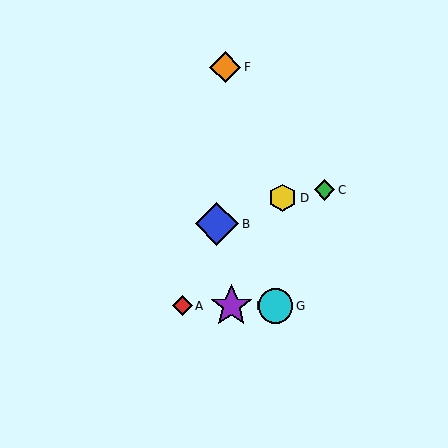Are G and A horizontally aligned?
Yes, both are at y≈306.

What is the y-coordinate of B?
Object B is at y≈224.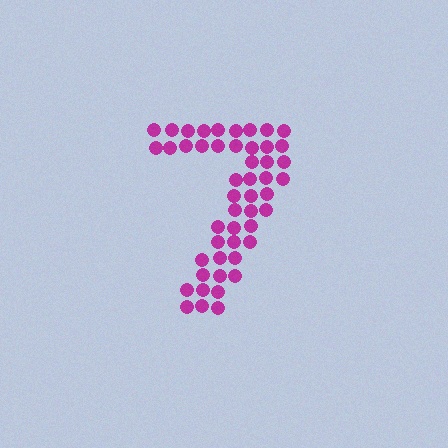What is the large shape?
The large shape is the digit 7.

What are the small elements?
The small elements are circles.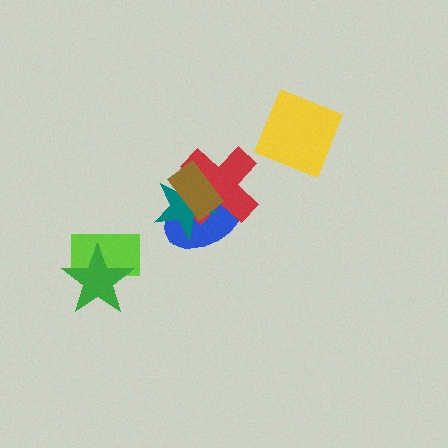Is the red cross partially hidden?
Yes, it is partially covered by another shape.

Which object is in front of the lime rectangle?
The green star is in front of the lime rectangle.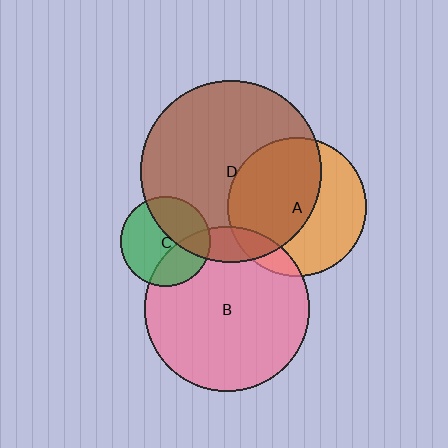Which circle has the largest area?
Circle D (brown).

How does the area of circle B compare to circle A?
Approximately 1.4 times.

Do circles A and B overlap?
Yes.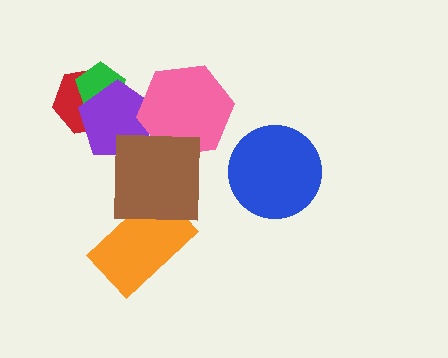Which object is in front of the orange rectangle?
The brown square is in front of the orange rectangle.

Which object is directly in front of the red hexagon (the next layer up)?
The green pentagon is directly in front of the red hexagon.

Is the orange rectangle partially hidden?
Yes, it is partially covered by another shape.